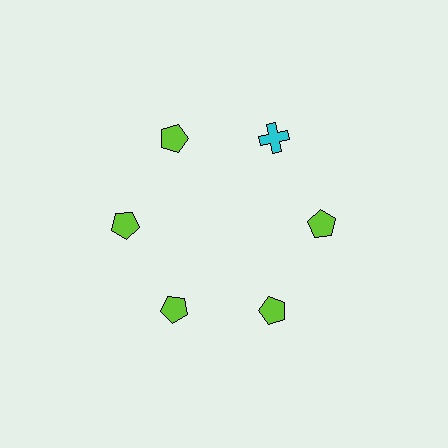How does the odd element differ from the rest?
It differs in both color (cyan instead of lime) and shape (cross instead of pentagon).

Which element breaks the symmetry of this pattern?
The cyan cross at roughly the 1 o'clock position breaks the symmetry. All other shapes are lime pentagons.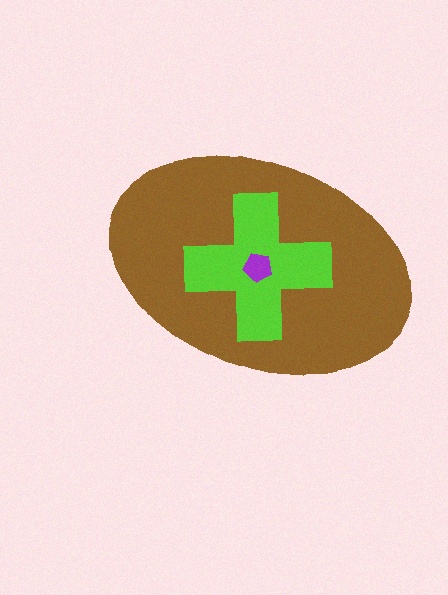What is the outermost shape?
The brown ellipse.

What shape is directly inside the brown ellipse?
The lime cross.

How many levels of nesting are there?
3.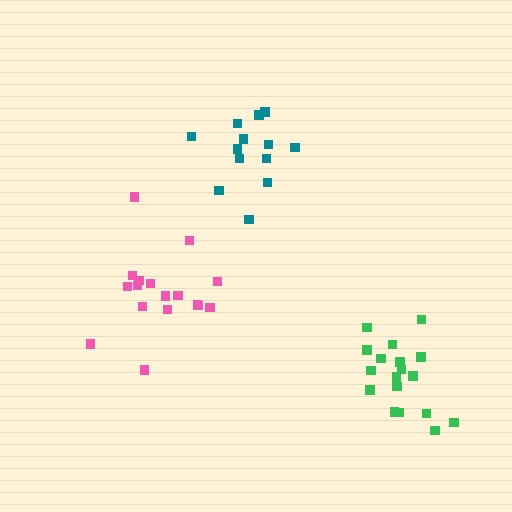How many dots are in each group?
Group 1: 17 dots, Group 2: 13 dots, Group 3: 18 dots (48 total).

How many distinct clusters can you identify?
There are 3 distinct clusters.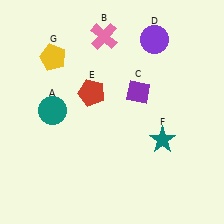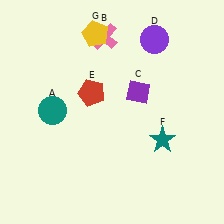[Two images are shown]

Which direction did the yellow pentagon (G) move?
The yellow pentagon (G) moved right.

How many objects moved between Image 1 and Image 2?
1 object moved between the two images.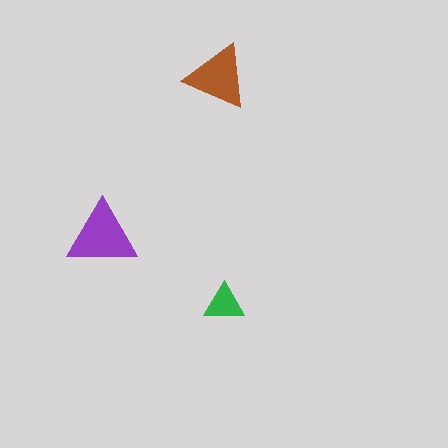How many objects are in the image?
There are 3 objects in the image.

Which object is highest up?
The brown triangle is topmost.